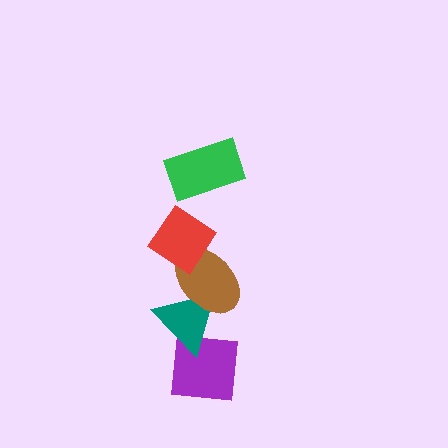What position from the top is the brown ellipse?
The brown ellipse is 3rd from the top.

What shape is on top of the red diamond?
The green rectangle is on top of the red diamond.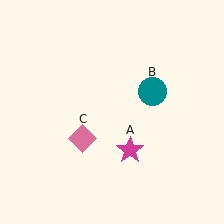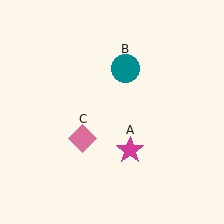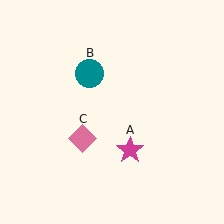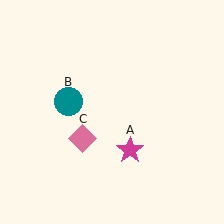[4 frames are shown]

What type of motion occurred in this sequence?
The teal circle (object B) rotated counterclockwise around the center of the scene.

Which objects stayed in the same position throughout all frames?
Magenta star (object A) and pink diamond (object C) remained stationary.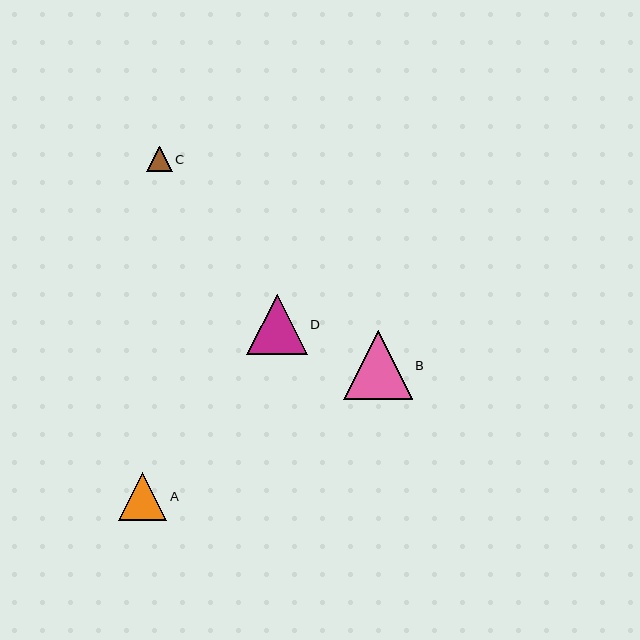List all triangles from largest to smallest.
From largest to smallest: B, D, A, C.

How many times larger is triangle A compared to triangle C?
Triangle A is approximately 1.9 times the size of triangle C.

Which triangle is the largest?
Triangle B is the largest with a size of approximately 69 pixels.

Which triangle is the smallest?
Triangle C is the smallest with a size of approximately 25 pixels.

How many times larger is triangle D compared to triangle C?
Triangle D is approximately 2.4 times the size of triangle C.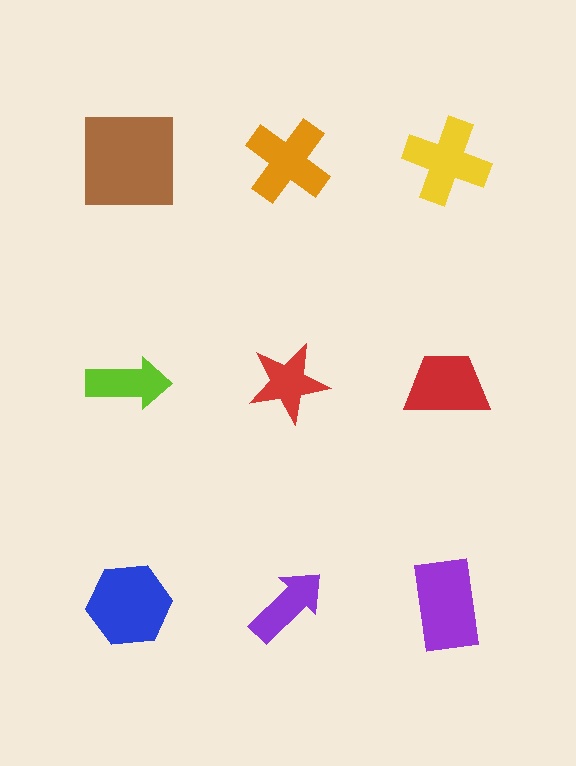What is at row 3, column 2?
A purple arrow.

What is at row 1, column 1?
A brown square.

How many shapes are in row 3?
3 shapes.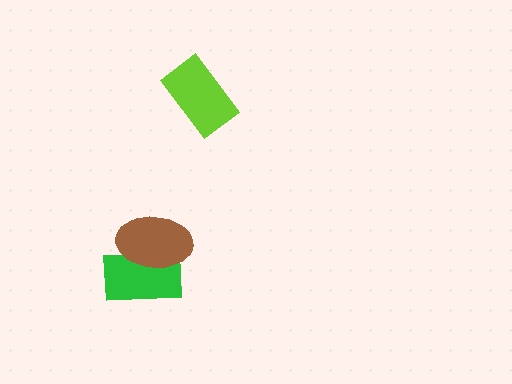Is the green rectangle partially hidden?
Yes, it is partially covered by another shape.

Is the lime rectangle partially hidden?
No, no other shape covers it.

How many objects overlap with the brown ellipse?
1 object overlaps with the brown ellipse.